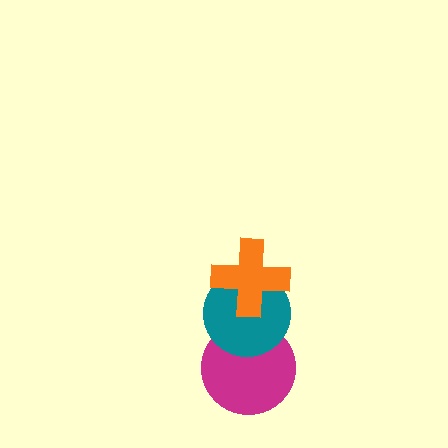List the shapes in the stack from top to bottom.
From top to bottom: the orange cross, the teal circle, the magenta circle.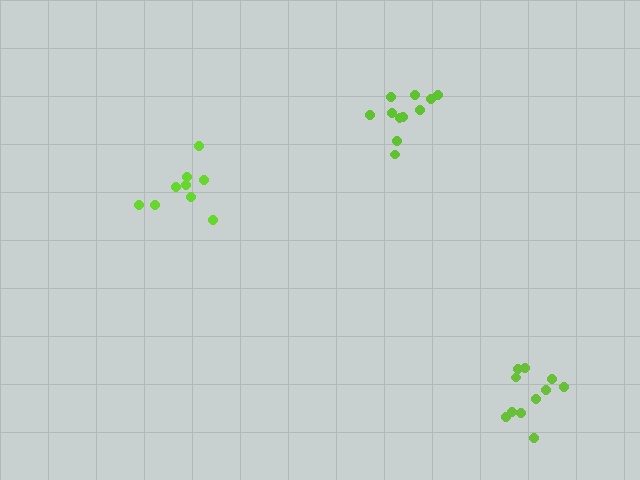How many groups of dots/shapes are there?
There are 3 groups.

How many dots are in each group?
Group 1: 9 dots, Group 2: 11 dots, Group 3: 11 dots (31 total).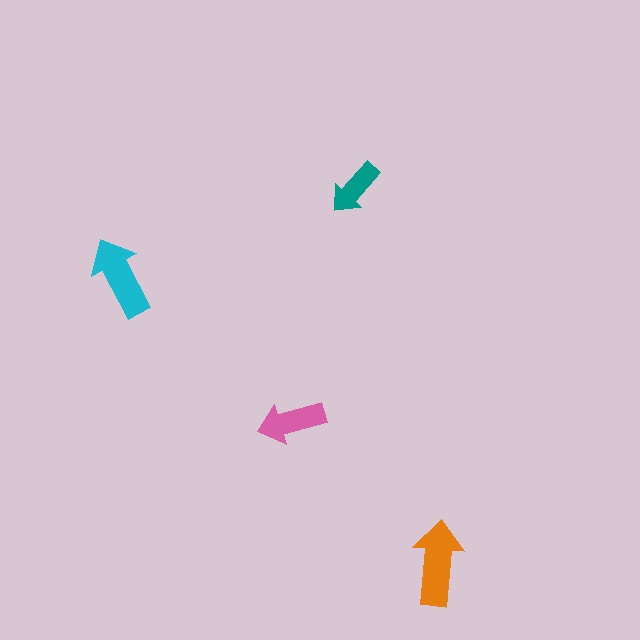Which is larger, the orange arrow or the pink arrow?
The orange one.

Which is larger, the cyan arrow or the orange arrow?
The orange one.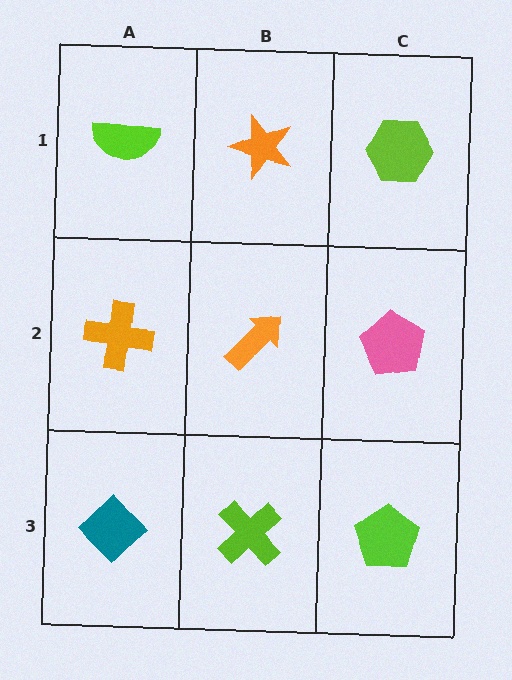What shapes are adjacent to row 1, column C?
A pink pentagon (row 2, column C), an orange star (row 1, column B).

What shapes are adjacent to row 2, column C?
A lime hexagon (row 1, column C), a lime pentagon (row 3, column C), an orange arrow (row 2, column B).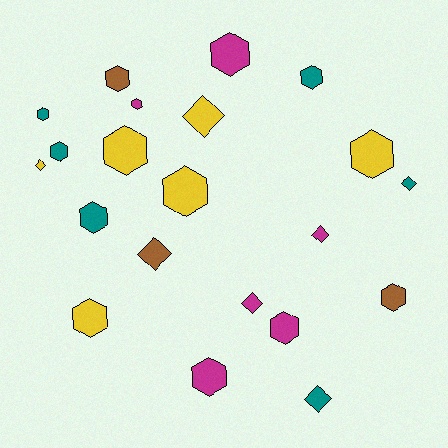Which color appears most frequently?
Magenta, with 6 objects.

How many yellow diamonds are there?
There are 2 yellow diamonds.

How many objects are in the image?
There are 21 objects.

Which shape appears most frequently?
Hexagon, with 14 objects.